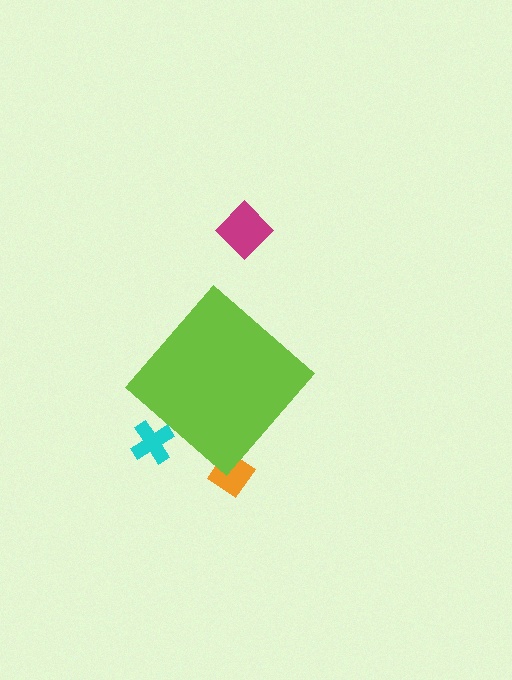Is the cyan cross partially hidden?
Yes, the cyan cross is partially hidden behind the lime diamond.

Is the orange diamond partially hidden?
Yes, the orange diamond is partially hidden behind the lime diamond.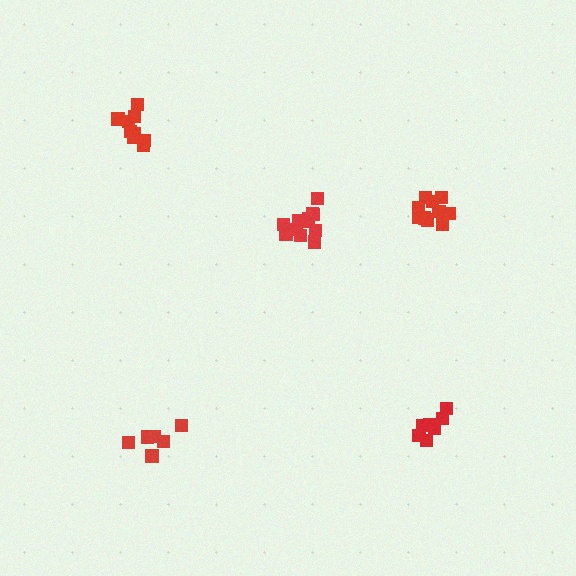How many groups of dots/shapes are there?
There are 5 groups.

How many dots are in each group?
Group 1: 7 dots, Group 2: 6 dots, Group 3: 10 dots, Group 4: 12 dots, Group 5: 9 dots (44 total).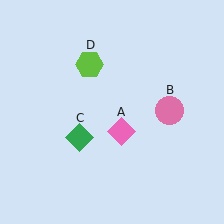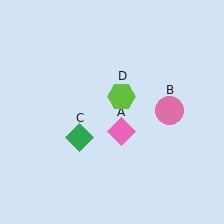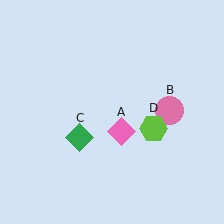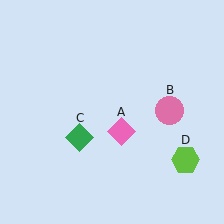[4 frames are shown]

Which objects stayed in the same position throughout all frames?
Pink diamond (object A) and pink circle (object B) and green diamond (object C) remained stationary.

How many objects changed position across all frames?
1 object changed position: lime hexagon (object D).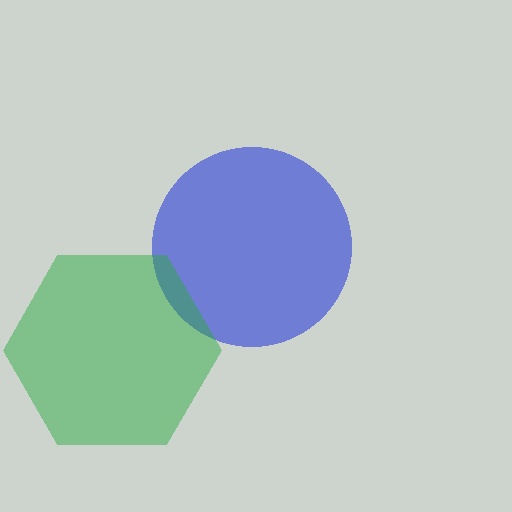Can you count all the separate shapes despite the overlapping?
Yes, there are 2 separate shapes.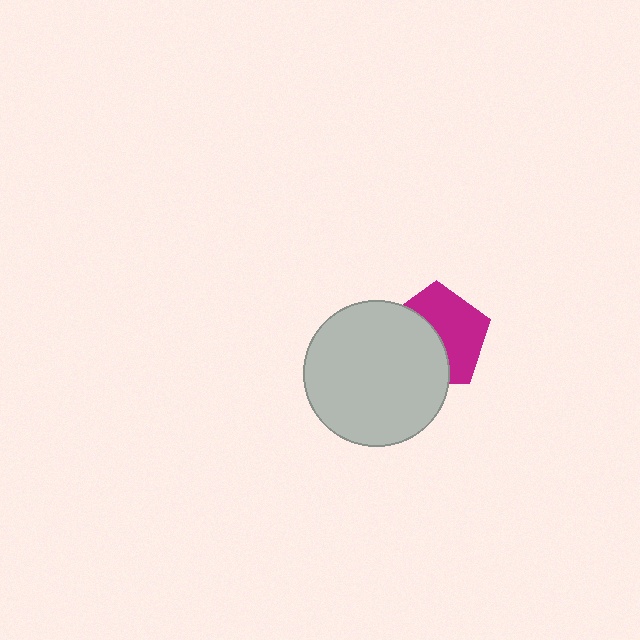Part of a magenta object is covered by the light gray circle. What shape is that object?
It is a pentagon.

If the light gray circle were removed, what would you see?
You would see the complete magenta pentagon.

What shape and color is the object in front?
The object in front is a light gray circle.